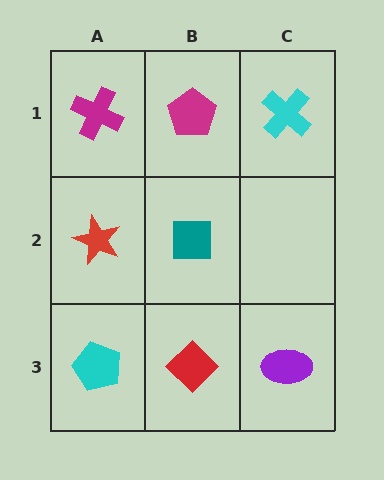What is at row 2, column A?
A red star.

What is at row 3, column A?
A cyan pentagon.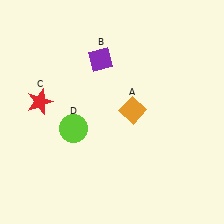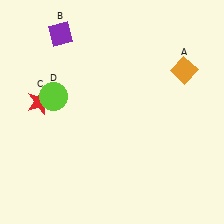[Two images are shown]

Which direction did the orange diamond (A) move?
The orange diamond (A) moved right.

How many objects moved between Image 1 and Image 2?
3 objects moved between the two images.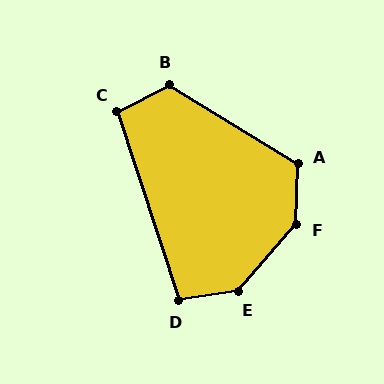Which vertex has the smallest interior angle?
D, at approximately 99 degrees.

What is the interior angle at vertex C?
Approximately 100 degrees (obtuse).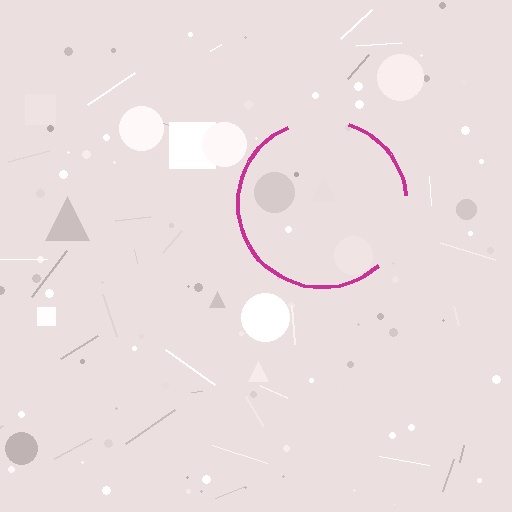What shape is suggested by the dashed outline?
The dashed outline suggests a circle.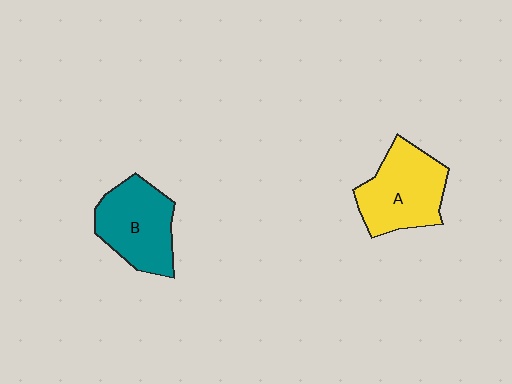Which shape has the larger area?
Shape A (yellow).